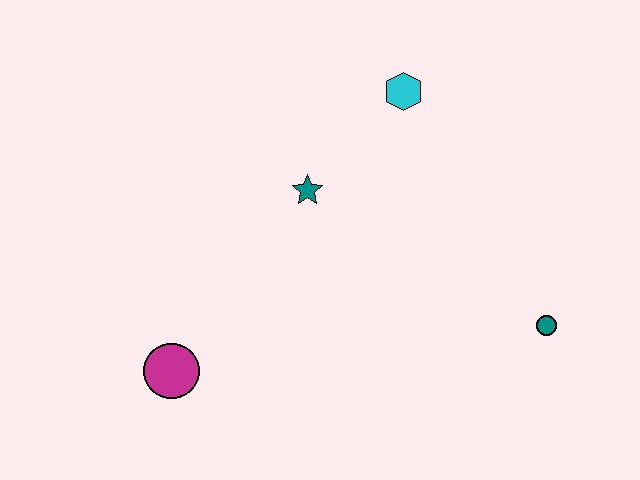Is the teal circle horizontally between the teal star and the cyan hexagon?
No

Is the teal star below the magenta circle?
No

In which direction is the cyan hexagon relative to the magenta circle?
The cyan hexagon is above the magenta circle.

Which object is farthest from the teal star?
The teal circle is farthest from the teal star.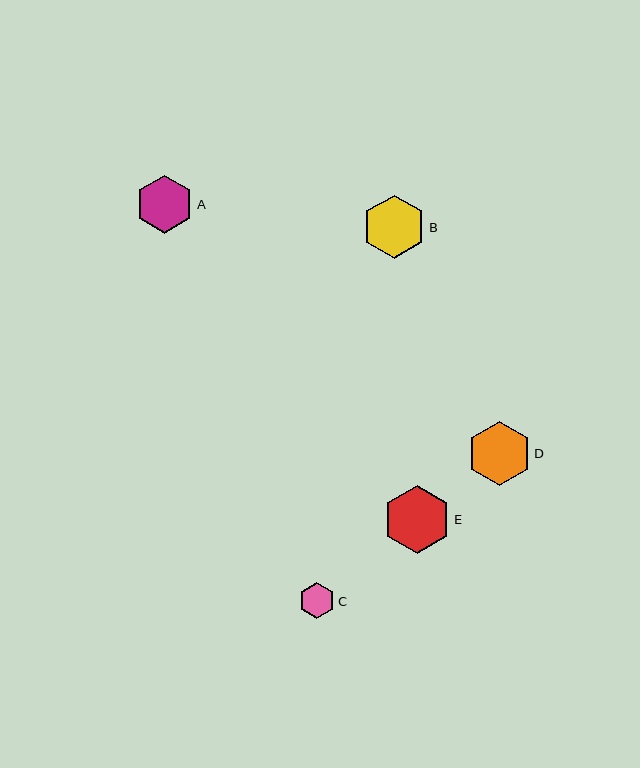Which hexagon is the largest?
Hexagon E is the largest with a size of approximately 67 pixels.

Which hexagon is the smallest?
Hexagon C is the smallest with a size of approximately 36 pixels.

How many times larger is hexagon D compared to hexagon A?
Hexagon D is approximately 1.1 times the size of hexagon A.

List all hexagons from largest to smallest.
From largest to smallest: E, D, B, A, C.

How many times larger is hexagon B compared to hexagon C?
Hexagon B is approximately 1.8 times the size of hexagon C.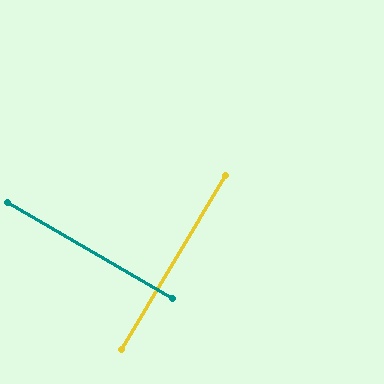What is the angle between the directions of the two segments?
Approximately 89 degrees.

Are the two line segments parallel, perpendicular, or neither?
Perpendicular — they meet at approximately 89°.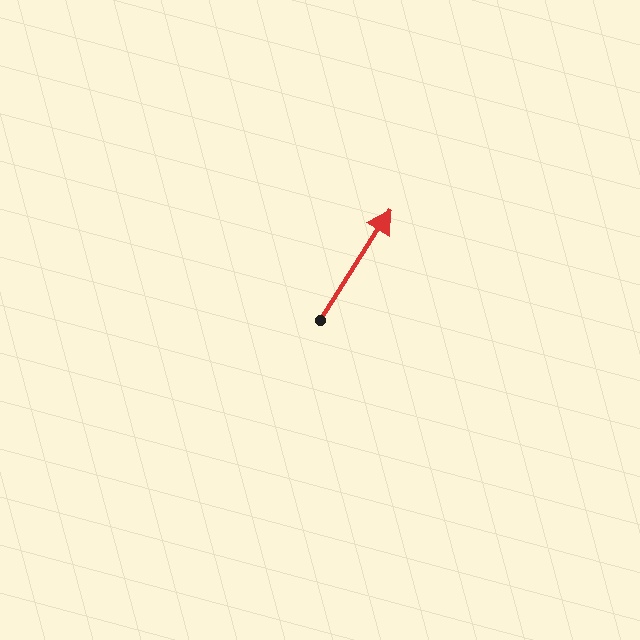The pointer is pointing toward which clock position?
Roughly 1 o'clock.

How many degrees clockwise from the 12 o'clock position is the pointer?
Approximately 33 degrees.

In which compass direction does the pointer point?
Northeast.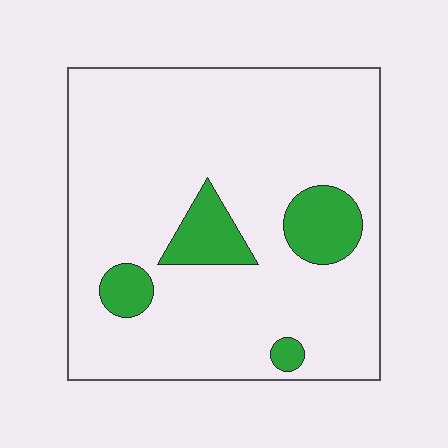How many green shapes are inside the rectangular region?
4.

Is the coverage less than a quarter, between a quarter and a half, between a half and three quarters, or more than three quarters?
Less than a quarter.